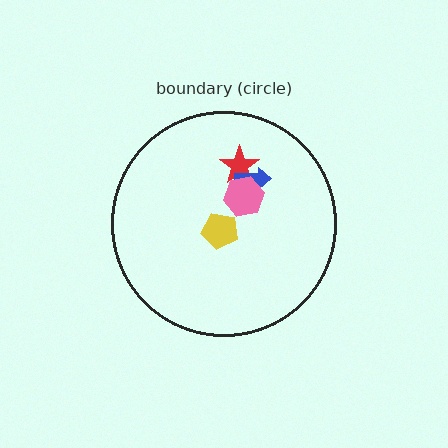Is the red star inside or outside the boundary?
Inside.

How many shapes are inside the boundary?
4 inside, 0 outside.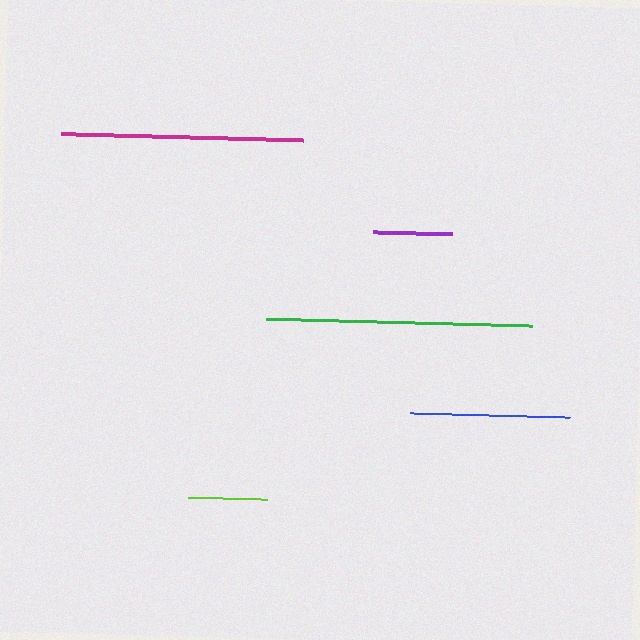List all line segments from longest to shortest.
From longest to shortest: green, magenta, blue, purple, lime.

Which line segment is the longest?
The green line is the longest at approximately 266 pixels.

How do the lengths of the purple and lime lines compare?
The purple and lime lines are approximately the same length.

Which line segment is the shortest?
The lime line is the shortest at approximately 79 pixels.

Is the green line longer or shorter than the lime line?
The green line is longer than the lime line.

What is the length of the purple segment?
The purple segment is approximately 79 pixels long.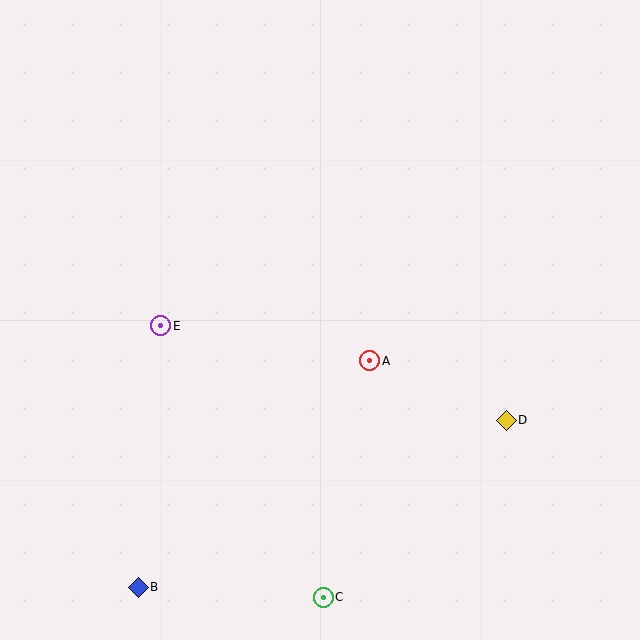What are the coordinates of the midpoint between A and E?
The midpoint between A and E is at (265, 343).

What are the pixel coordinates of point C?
Point C is at (323, 597).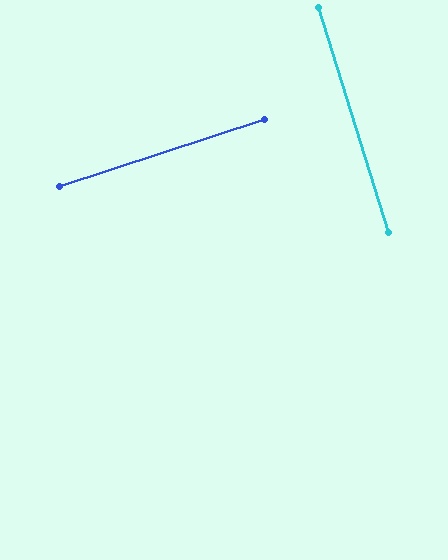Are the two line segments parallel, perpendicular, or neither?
Perpendicular — they meet at approximately 89°.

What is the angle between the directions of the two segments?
Approximately 89 degrees.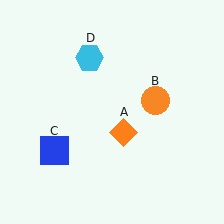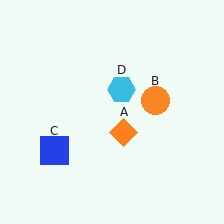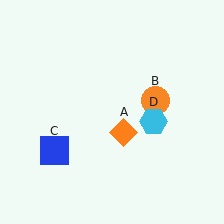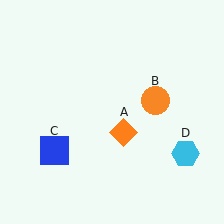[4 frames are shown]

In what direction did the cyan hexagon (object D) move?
The cyan hexagon (object D) moved down and to the right.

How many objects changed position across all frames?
1 object changed position: cyan hexagon (object D).